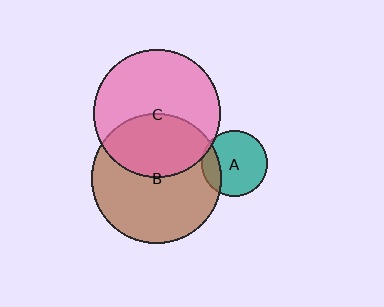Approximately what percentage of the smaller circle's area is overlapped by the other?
Approximately 40%.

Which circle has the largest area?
Circle B (brown).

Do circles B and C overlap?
Yes.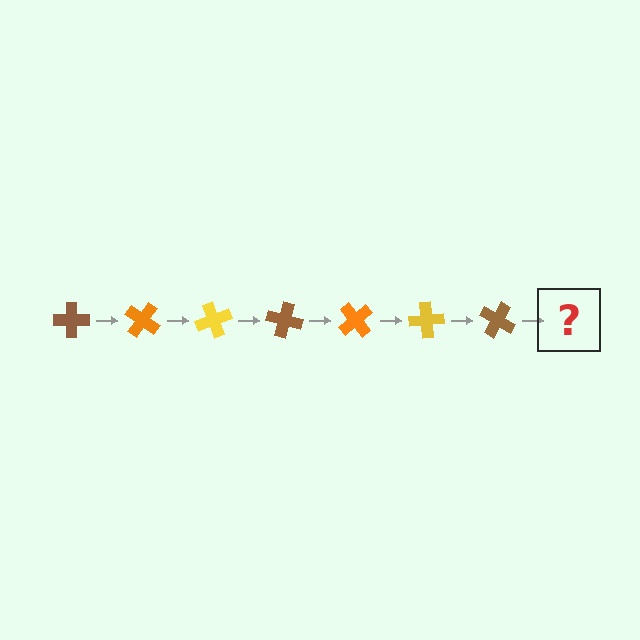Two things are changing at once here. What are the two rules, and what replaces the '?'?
The two rules are that it rotates 35 degrees each step and the color cycles through brown, orange, and yellow. The '?' should be an orange cross, rotated 245 degrees from the start.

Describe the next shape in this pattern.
It should be an orange cross, rotated 245 degrees from the start.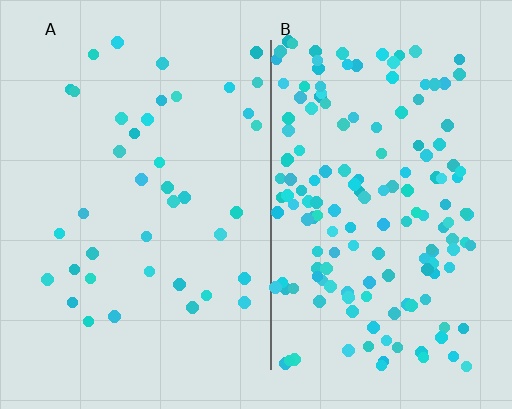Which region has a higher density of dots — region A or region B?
B (the right).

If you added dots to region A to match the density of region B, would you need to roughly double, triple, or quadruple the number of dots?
Approximately quadruple.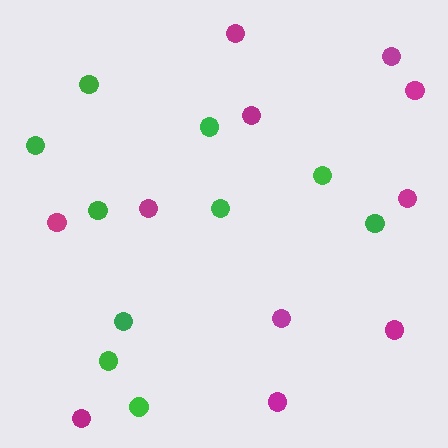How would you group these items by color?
There are 2 groups: one group of magenta circles (11) and one group of green circles (10).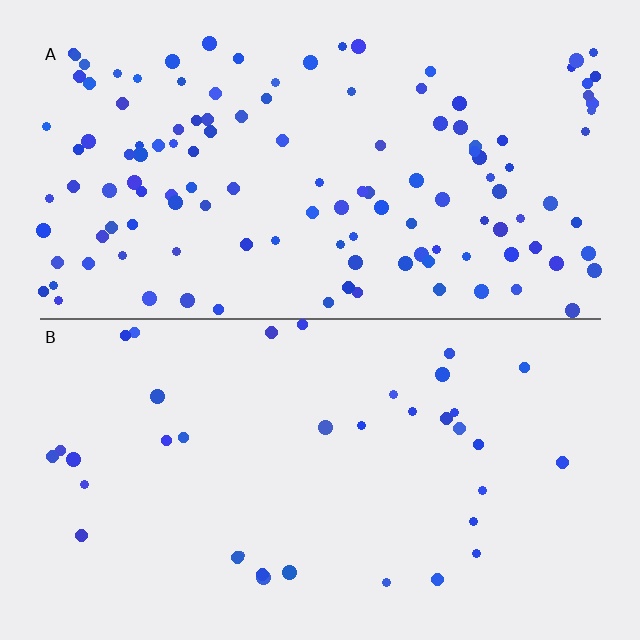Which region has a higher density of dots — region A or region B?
A (the top).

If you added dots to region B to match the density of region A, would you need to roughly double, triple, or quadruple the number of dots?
Approximately triple.